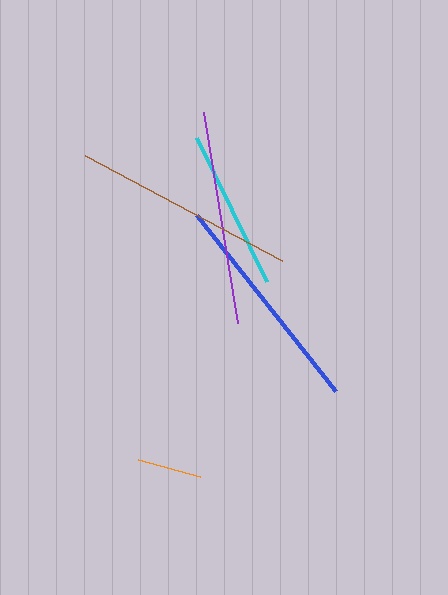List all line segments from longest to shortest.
From longest to shortest: blue, brown, purple, cyan, orange.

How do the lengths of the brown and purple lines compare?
The brown and purple lines are approximately the same length.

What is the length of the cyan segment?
The cyan segment is approximately 161 pixels long.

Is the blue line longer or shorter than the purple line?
The blue line is longer than the purple line.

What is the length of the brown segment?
The brown segment is approximately 222 pixels long.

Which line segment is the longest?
The blue line is the longest at approximately 225 pixels.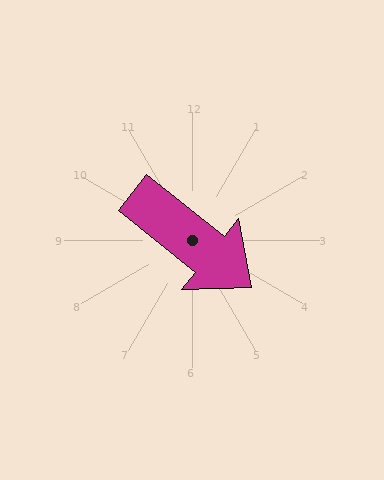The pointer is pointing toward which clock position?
Roughly 4 o'clock.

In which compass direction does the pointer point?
Southeast.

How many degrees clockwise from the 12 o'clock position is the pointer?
Approximately 128 degrees.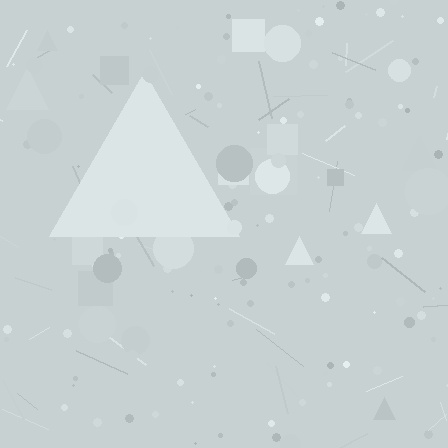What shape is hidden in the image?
A triangle is hidden in the image.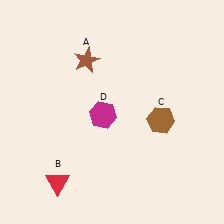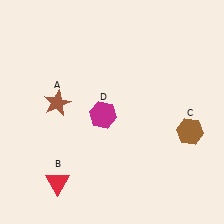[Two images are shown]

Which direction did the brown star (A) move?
The brown star (A) moved down.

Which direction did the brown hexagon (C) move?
The brown hexagon (C) moved right.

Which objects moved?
The objects that moved are: the brown star (A), the brown hexagon (C).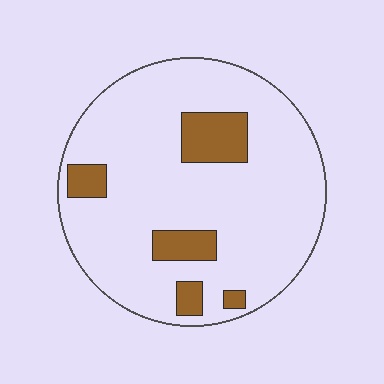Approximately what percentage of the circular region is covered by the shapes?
Approximately 15%.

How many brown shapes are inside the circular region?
5.